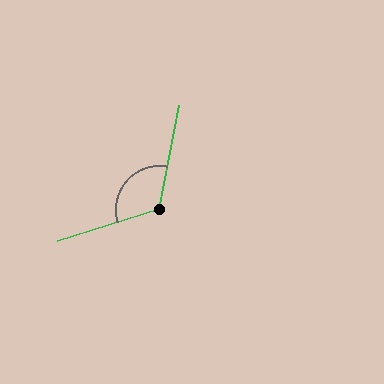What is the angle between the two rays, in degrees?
Approximately 118 degrees.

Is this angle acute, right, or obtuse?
It is obtuse.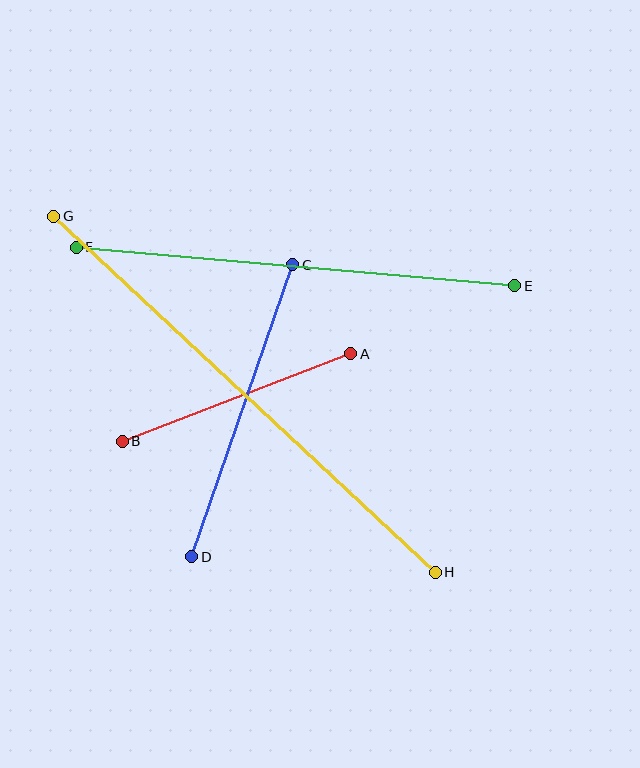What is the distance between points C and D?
The distance is approximately 309 pixels.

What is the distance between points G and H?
The distance is approximately 522 pixels.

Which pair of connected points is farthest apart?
Points G and H are farthest apart.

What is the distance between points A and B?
The distance is approximately 245 pixels.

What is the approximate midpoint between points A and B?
The midpoint is at approximately (236, 397) pixels.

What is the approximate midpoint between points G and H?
The midpoint is at approximately (244, 394) pixels.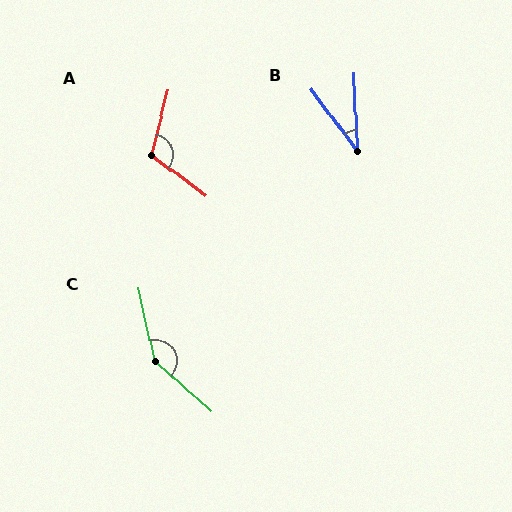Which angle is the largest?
C, at approximately 145 degrees.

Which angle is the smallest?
B, at approximately 34 degrees.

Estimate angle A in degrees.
Approximately 113 degrees.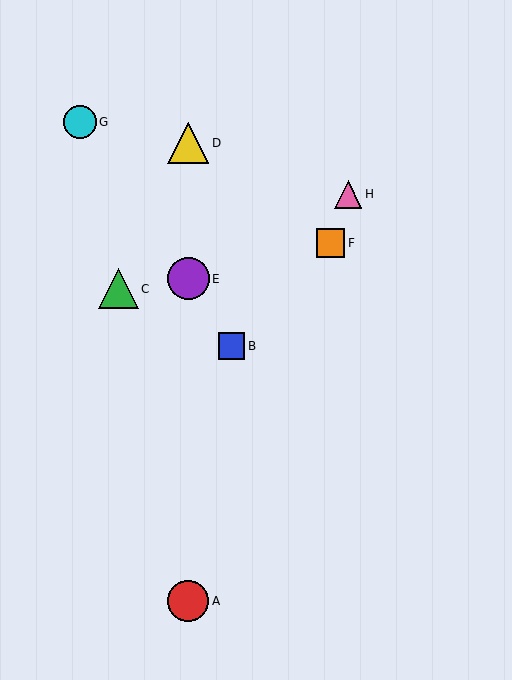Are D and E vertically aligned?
Yes, both are at x≈188.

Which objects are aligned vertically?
Objects A, D, E are aligned vertically.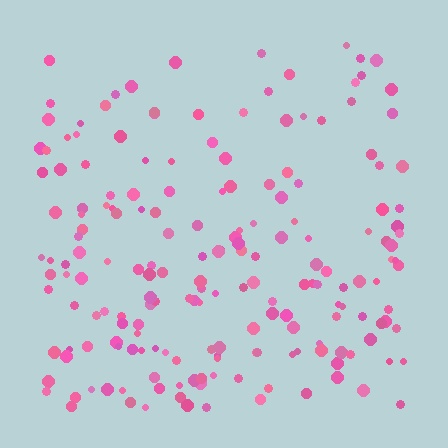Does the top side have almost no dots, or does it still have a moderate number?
Still a moderate number, just noticeably fewer than the bottom.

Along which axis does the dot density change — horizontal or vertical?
Vertical.